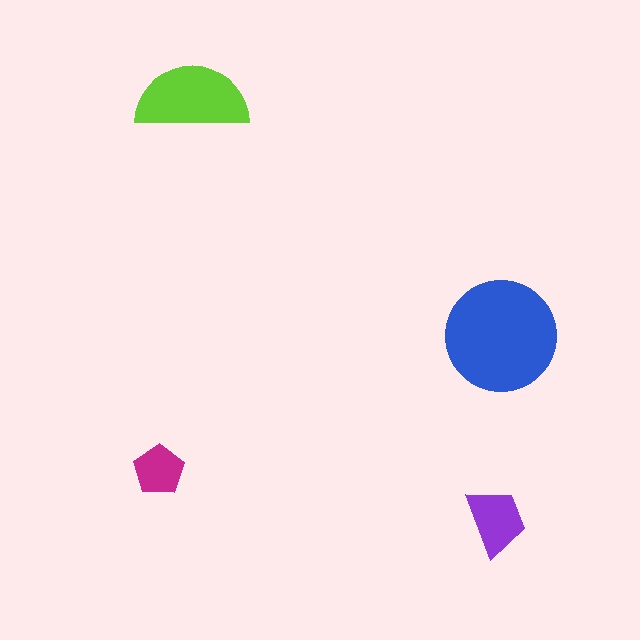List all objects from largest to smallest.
The blue circle, the lime semicircle, the purple trapezoid, the magenta pentagon.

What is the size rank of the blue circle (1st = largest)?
1st.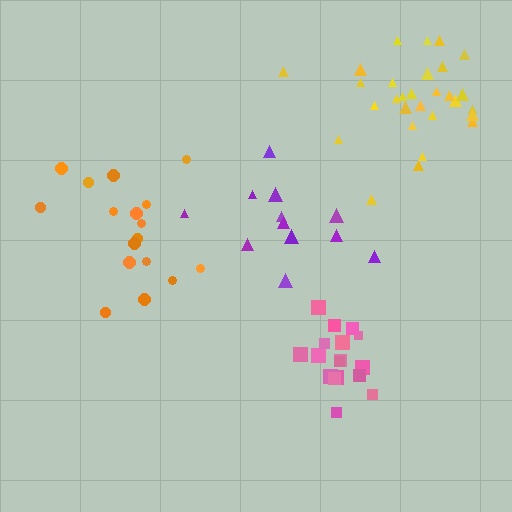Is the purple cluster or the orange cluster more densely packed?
Purple.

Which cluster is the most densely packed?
Pink.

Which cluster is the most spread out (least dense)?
Orange.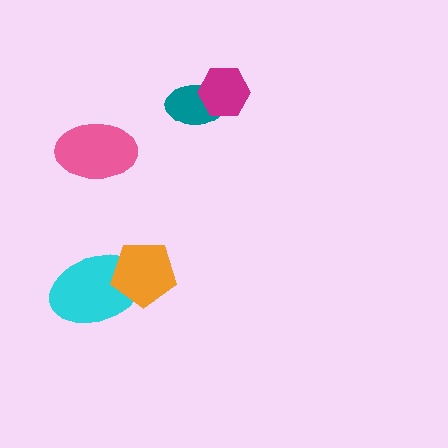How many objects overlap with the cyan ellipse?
1 object overlaps with the cyan ellipse.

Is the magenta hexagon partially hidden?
No, no other shape covers it.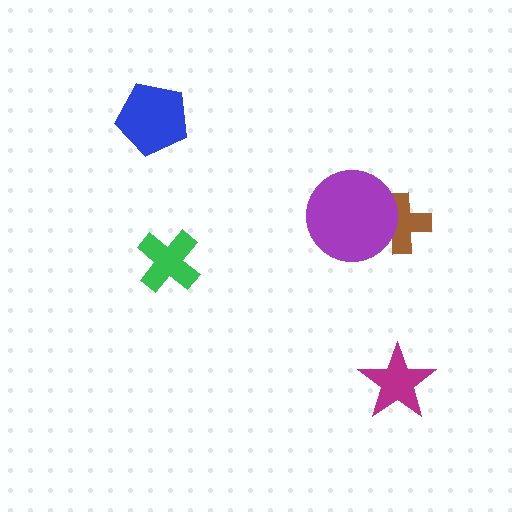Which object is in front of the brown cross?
The purple circle is in front of the brown cross.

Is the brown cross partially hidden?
Yes, it is partially covered by another shape.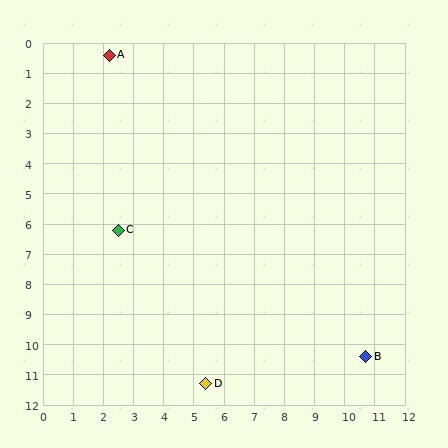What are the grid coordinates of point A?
Point A is at approximately (2.2, 0.4).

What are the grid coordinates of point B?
Point B is at approximately (10.7, 10.4).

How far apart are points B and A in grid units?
Points B and A are about 13.1 grid units apart.